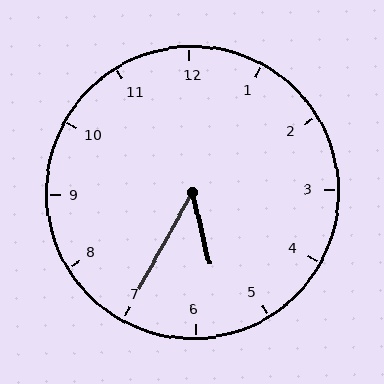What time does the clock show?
5:35.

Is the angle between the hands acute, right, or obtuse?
It is acute.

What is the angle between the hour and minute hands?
Approximately 42 degrees.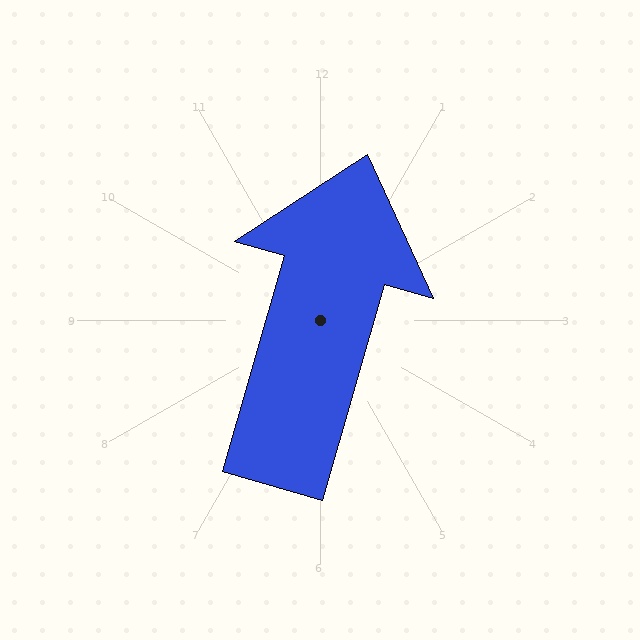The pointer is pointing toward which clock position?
Roughly 1 o'clock.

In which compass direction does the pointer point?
North.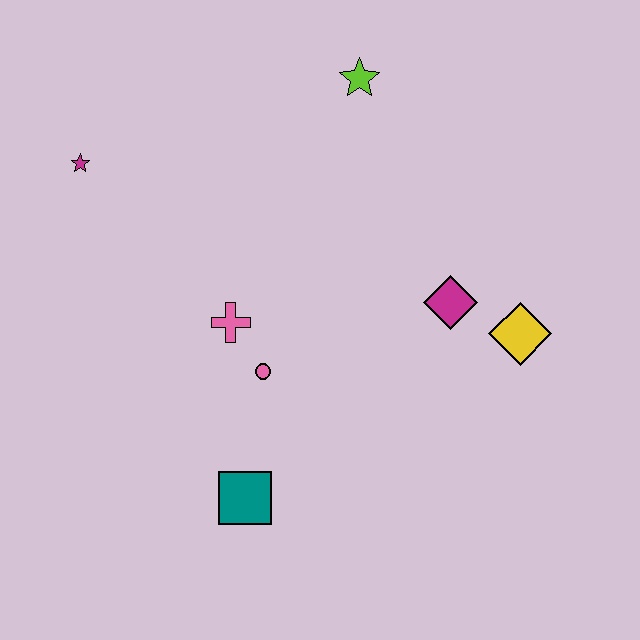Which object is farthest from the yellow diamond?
The magenta star is farthest from the yellow diamond.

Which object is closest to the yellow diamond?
The magenta diamond is closest to the yellow diamond.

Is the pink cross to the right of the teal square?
No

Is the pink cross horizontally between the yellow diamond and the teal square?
No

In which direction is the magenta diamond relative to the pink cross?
The magenta diamond is to the right of the pink cross.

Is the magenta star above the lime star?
No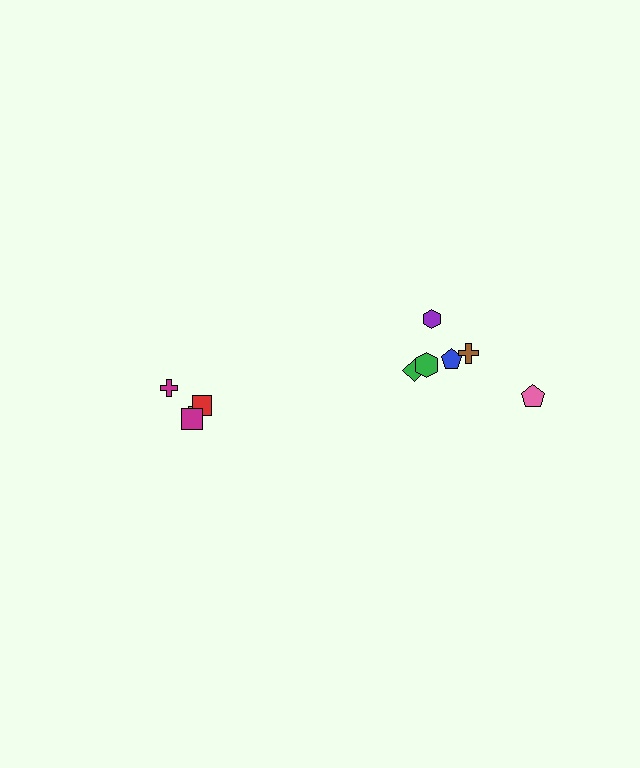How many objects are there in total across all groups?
There are 10 objects.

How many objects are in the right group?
There are 6 objects.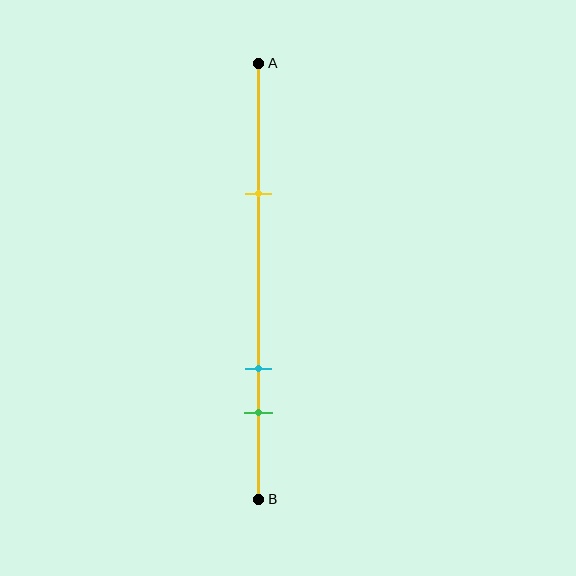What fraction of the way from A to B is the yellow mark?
The yellow mark is approximately 30% (0.3) of the way from A to B.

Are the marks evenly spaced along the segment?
No, the marks are not evenly spaced.